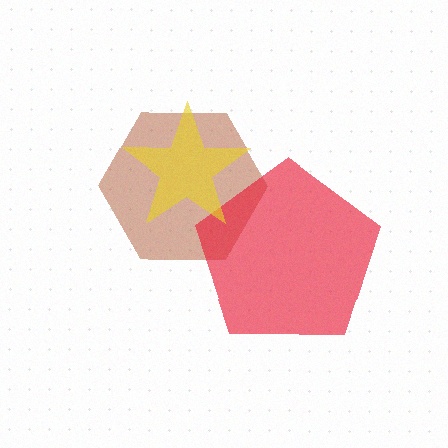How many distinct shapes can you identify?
There are 3 distinct shapes: a brown hexagon, a red pentagon, a yellow star.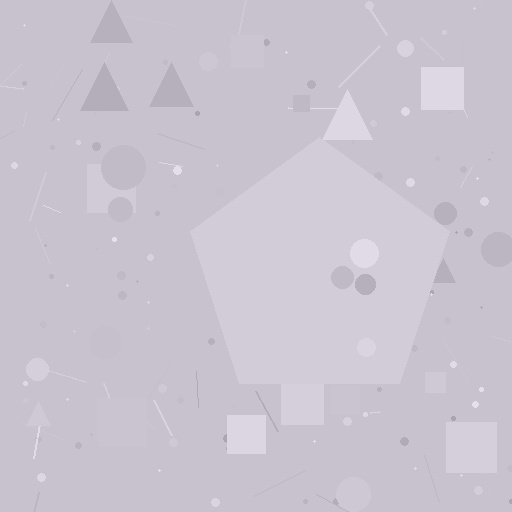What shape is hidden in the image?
A pentagon is hidden in the image.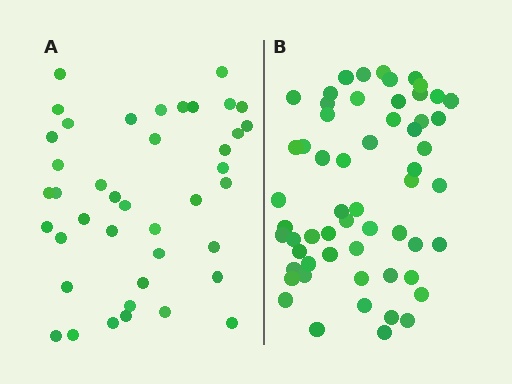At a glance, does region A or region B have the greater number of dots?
Region B (the right region) has more dots.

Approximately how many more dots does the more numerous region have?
Region B has approximately 15 more dots than region A.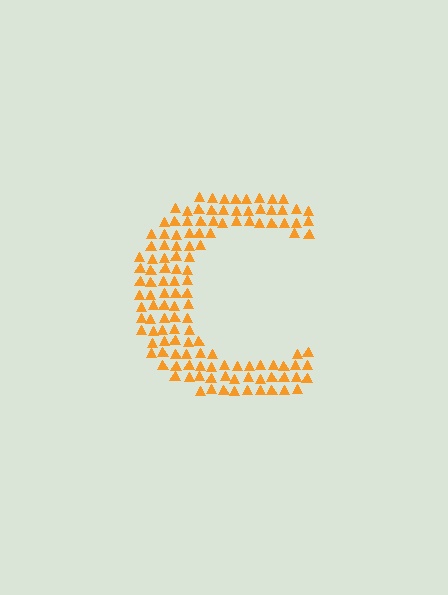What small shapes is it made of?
It is made of small triangles.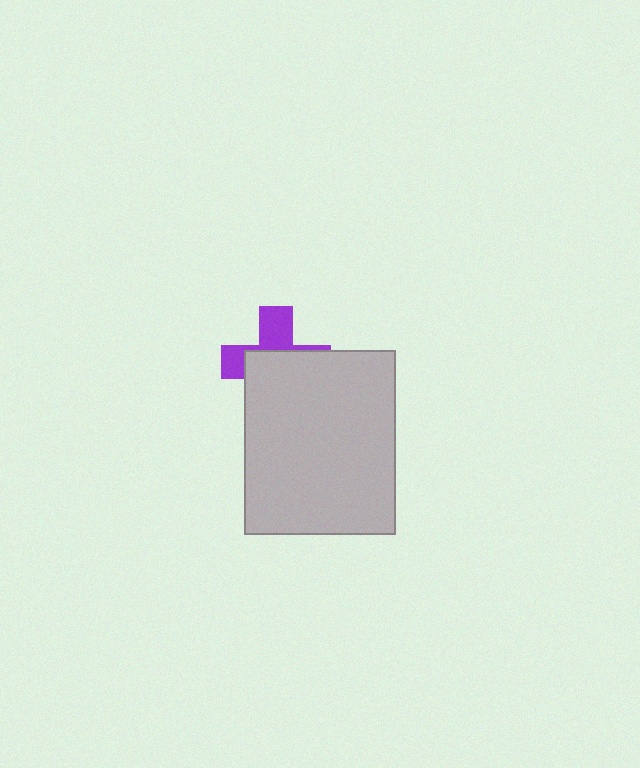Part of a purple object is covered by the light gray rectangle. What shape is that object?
It is a cross.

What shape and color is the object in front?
The object in front is a light gray rectangle.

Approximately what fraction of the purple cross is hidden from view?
Roughly 62% of the purple cross is hidden behind the light gray rectangle.